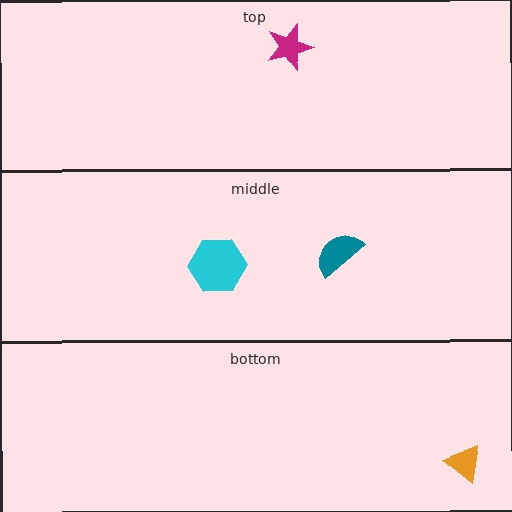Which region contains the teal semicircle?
The middle region.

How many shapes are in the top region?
1.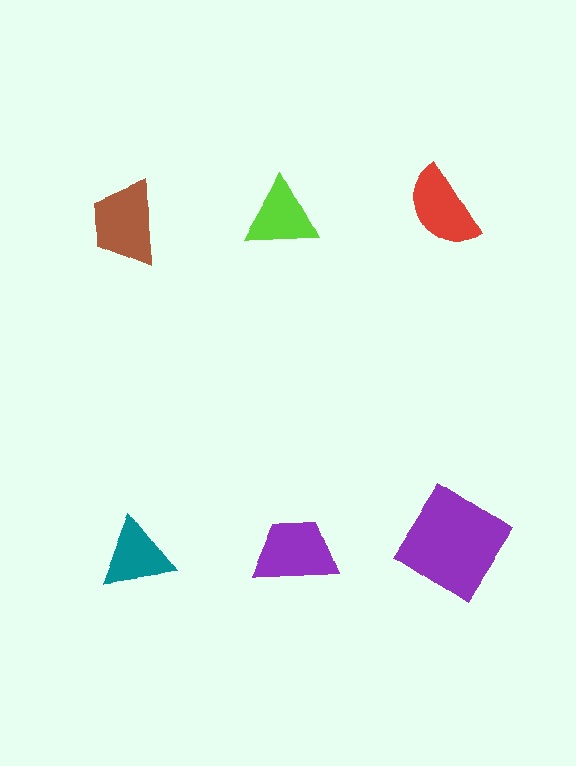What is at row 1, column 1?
A brown trapezoid.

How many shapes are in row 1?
3 shapes.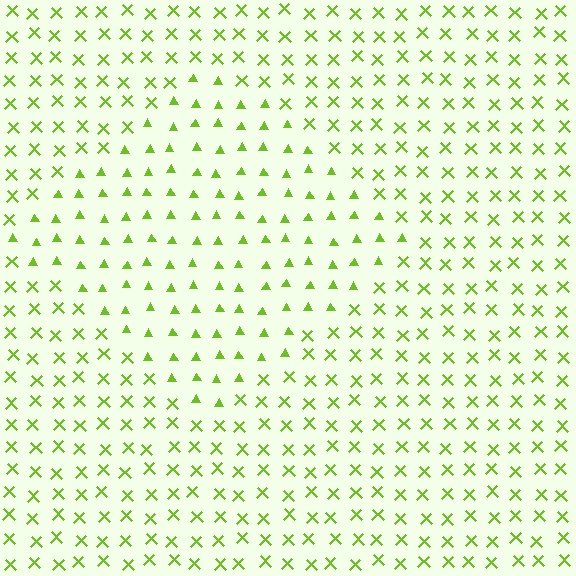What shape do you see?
I see a diamond.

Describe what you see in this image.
The image is filled with small lime elements arranged in a uniform grid. A diamond-shaped region contains triangles, while the surrounding area contains X marks. The boundary is defined purely by the change in element shape.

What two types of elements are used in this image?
The image uses triangles inside the diamond region and X marks outside it.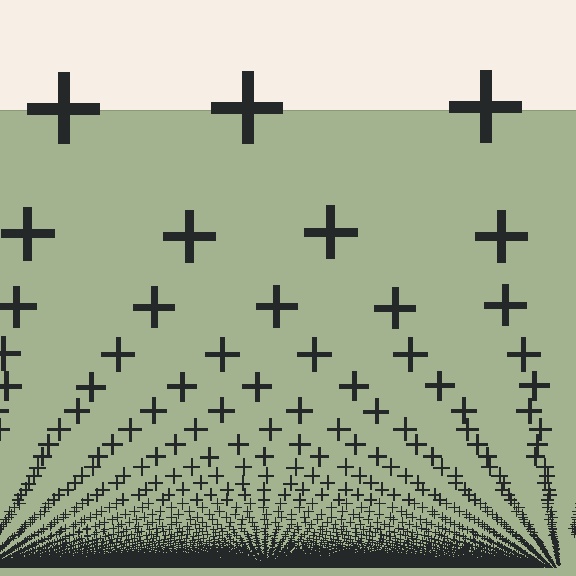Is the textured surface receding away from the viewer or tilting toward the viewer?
The surface appears to tilt toward the viewer. Texture elements get larger and sparser toward the top.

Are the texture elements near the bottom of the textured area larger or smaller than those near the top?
Smaller. The gradient is inverted — elements near the bottom are smaller and denser.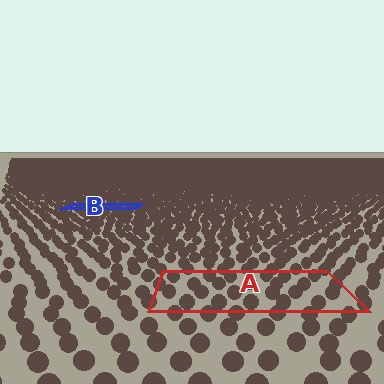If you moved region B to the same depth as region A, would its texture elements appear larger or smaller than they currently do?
They would appear larger. At a closer depth, the same texture elements are projected at a bigger on-screen size.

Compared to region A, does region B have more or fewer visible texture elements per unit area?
Region B has more texture elements per unit area — they are packed more densely because it is farther away.